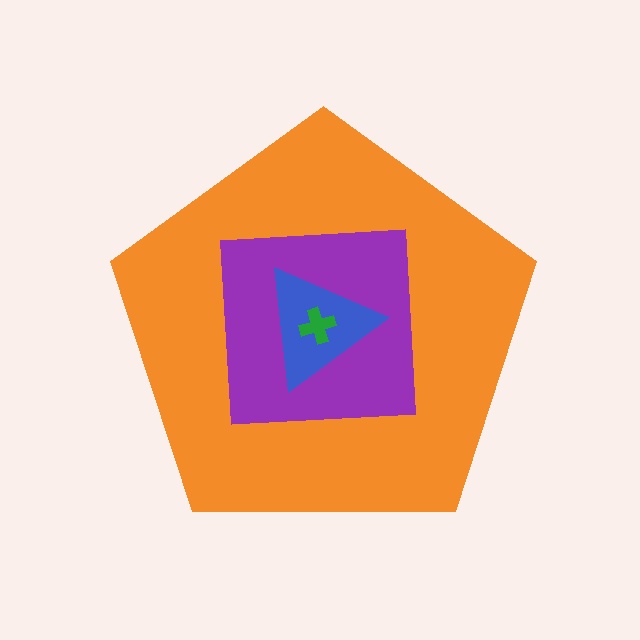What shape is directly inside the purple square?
The blue triangle.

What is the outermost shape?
The orange pentagon.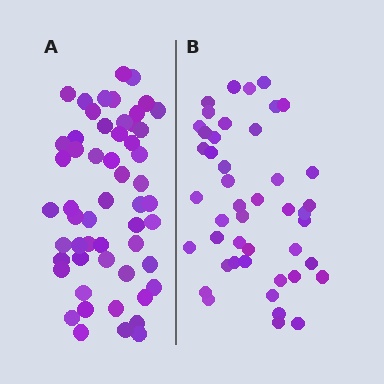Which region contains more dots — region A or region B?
Region A (the left region) has more dots.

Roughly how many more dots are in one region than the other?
Region A has roughly 10 or so more dots than region B.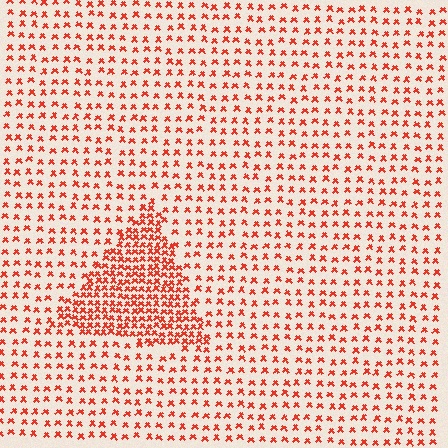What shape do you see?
I see a triangle.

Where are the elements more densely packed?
The elements are more densely packed inside the triangle boundary.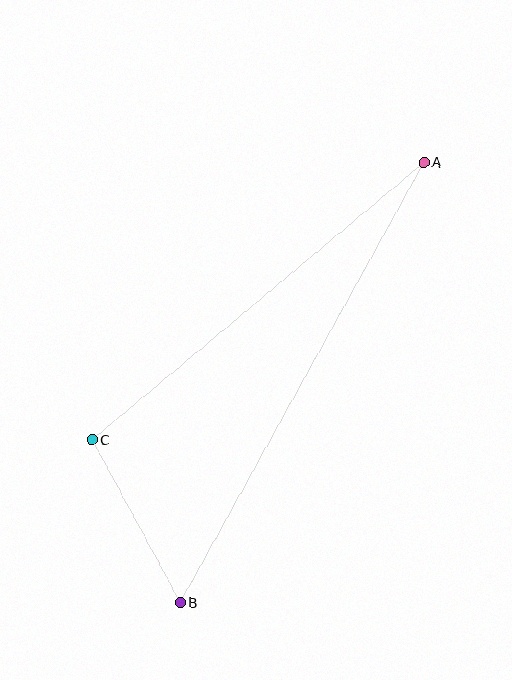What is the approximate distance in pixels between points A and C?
The distance between A and C is approximately 433 pixels.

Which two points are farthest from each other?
Points A and B are farthest from each other.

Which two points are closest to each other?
Points B and C are closest to each other.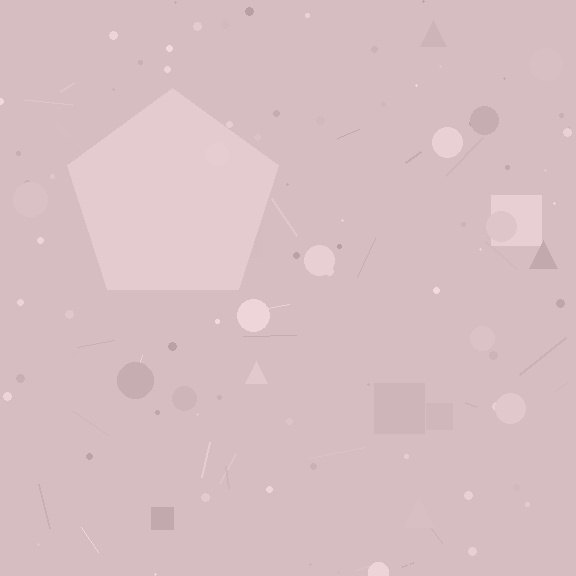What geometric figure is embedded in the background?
A pentagon is embedded in the background.